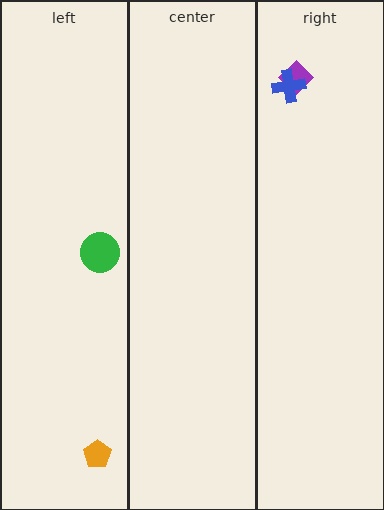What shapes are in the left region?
The orange pentagon, the green circle.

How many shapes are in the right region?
2.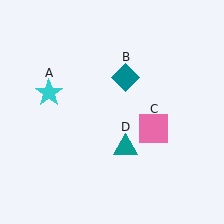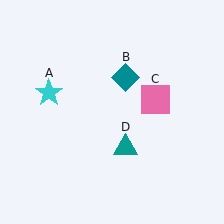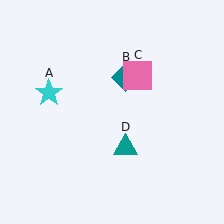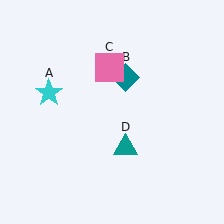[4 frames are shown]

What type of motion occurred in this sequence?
The pink square (object C) rotated counterclockwise around the center of the scene.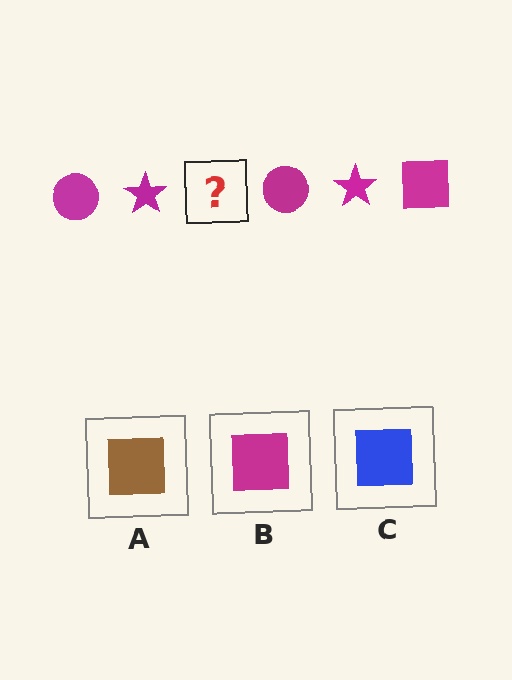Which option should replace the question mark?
Option B.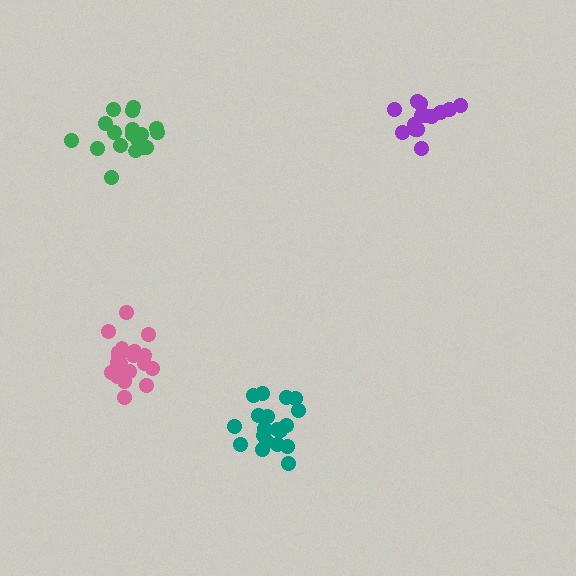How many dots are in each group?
Group 1: 19 dots, Group 2: 14 dots, Group 3: 18 dots, Group 4: 19 dots (70 total).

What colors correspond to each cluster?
The clusters are colored: pink, purple, green, teal.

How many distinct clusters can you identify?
There are 4 distinct clusters.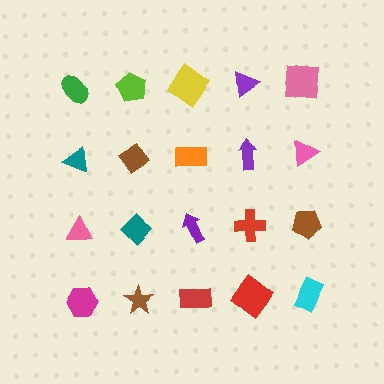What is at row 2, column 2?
A brown diamond.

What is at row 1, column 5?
A pink square.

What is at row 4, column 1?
A magenta hexagon.